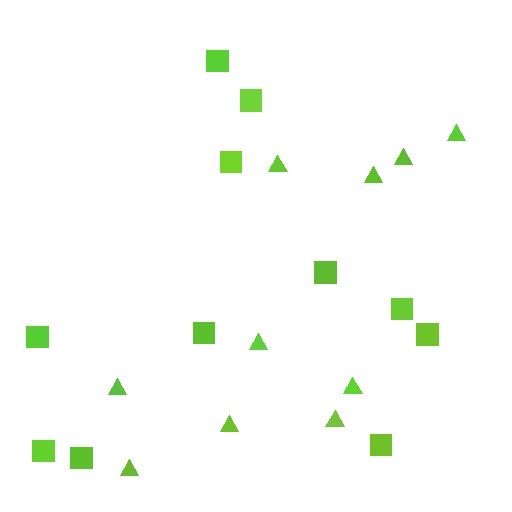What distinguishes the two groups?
There are 2 groups: one group of squares (11) and one group of triangles (10).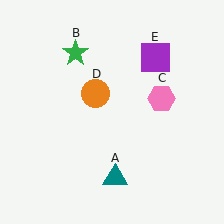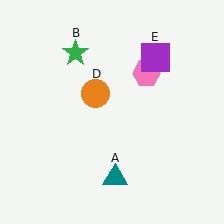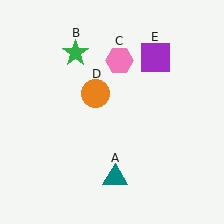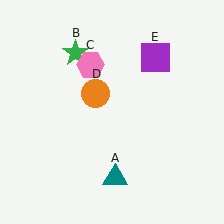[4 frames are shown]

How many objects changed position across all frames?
1 object changed position: pink hexagon (object C).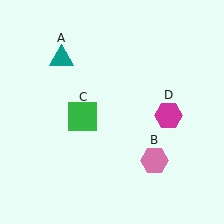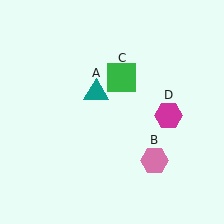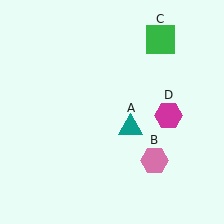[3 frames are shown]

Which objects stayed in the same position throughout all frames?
Pink hexagon (object B) and magenta hexagon (object D) remained stationary.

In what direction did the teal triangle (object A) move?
The teal triangle (object A) moved down and to the right.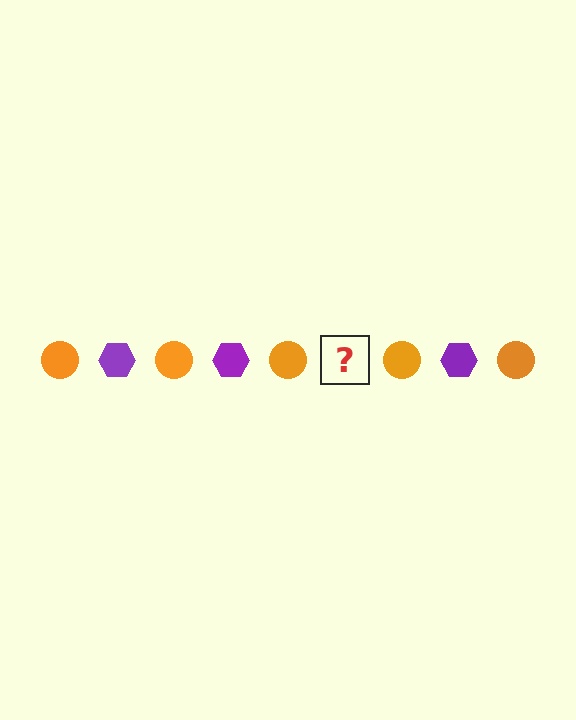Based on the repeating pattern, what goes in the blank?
The blank should be a purple hexagon.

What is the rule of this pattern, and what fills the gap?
The rule is that the pattern alternates between orange circle and purple hexagon. The gap should be filled with a purple hexagon.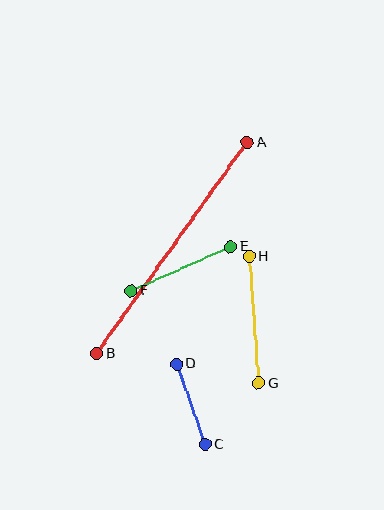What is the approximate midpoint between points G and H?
The midpoint is at approximately (254, 320) pixels.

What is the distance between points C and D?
The distance is approximately 85 pixels.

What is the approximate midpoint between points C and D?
The midpoint is at approximately (191, 404) pixels.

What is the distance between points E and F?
The distance is approximately 109 pixels.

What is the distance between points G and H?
The distance is approximately 127 pixels.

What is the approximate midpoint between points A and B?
The midpoint is at approximately (172, 248) pixels.